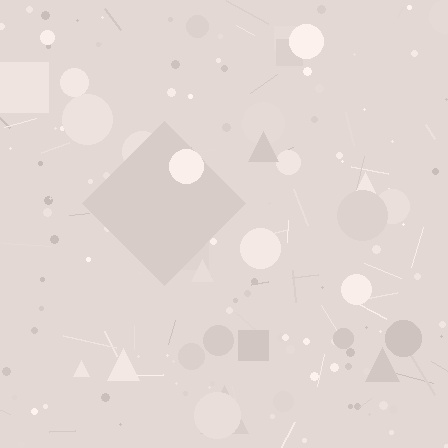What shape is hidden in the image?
A diamond is hidden in the image.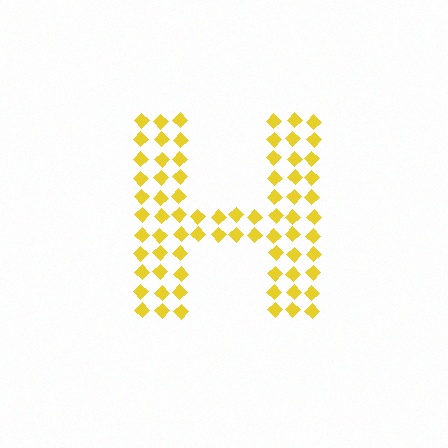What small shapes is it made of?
It is made of small diamonds.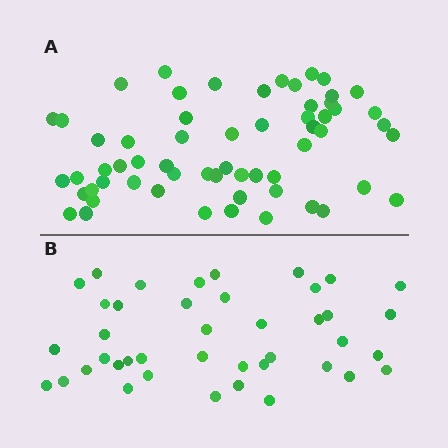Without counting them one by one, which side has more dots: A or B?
Region A (the top region) has more dots.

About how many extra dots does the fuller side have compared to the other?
Region A has approximately 20 more dots than region B.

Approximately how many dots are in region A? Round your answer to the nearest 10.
About 60 dots.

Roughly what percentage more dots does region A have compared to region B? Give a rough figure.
About 45% more.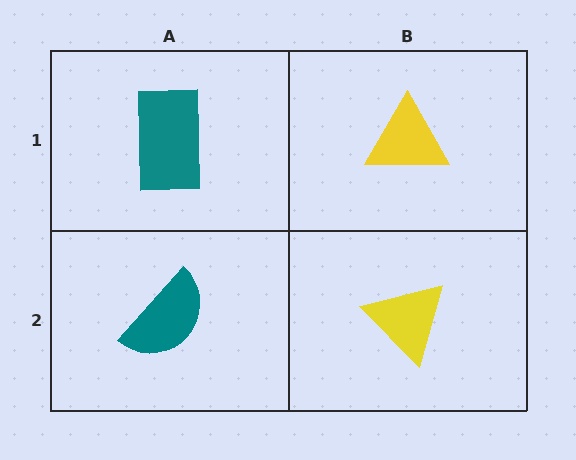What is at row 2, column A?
A teal semicircle.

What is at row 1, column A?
A teal rectangle.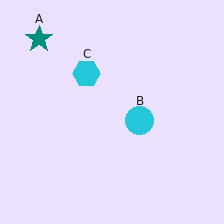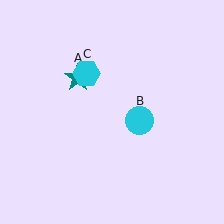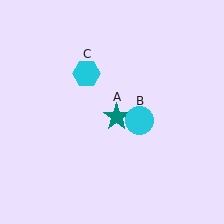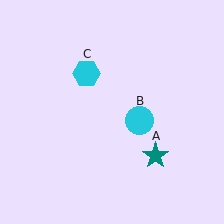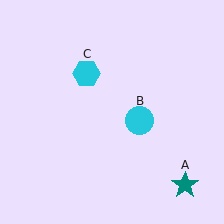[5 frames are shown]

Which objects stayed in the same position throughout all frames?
Cyan circle (object B) and cyan hexagon (object C) remained stationary.